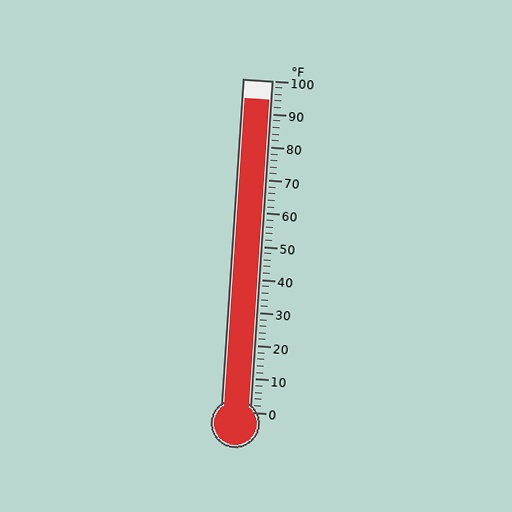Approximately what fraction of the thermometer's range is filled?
The thermometer is filled to approximately 95% of its range.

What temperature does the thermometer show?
The thermometer shows approximately 94°F.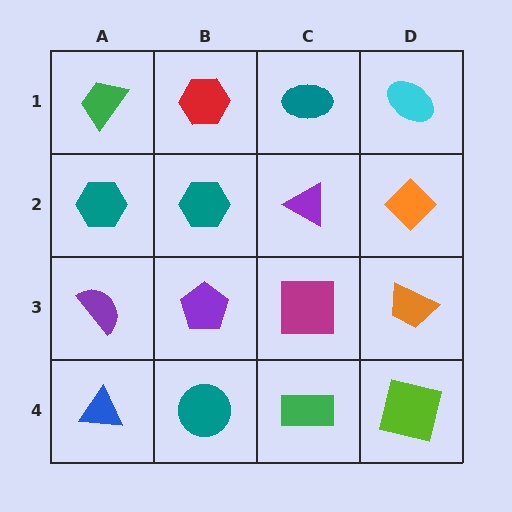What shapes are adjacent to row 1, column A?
A teal hexagon (row 2, column A), a red hexagon (row 1, column B).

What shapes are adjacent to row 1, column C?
A purple triangle (row 2, column C), a red hexagon (row 1, column B), a cyan ellipse (row 1, column D).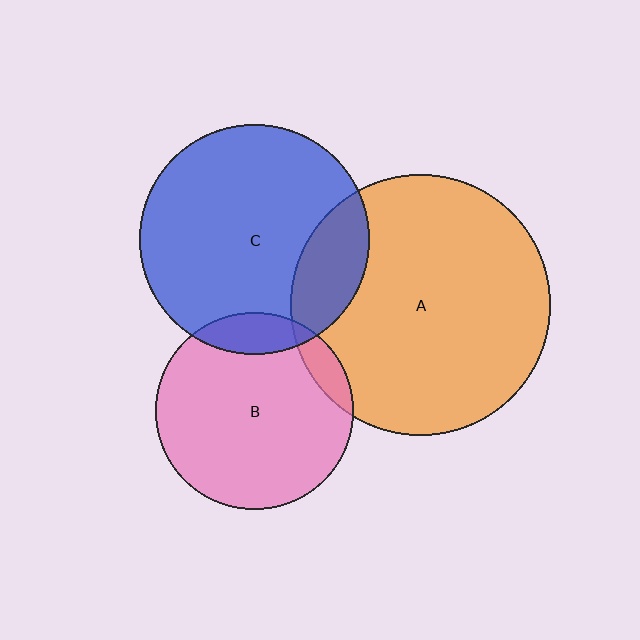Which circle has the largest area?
Circle A (orange).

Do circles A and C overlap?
Yes.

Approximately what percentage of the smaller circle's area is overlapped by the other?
Approximately 20%.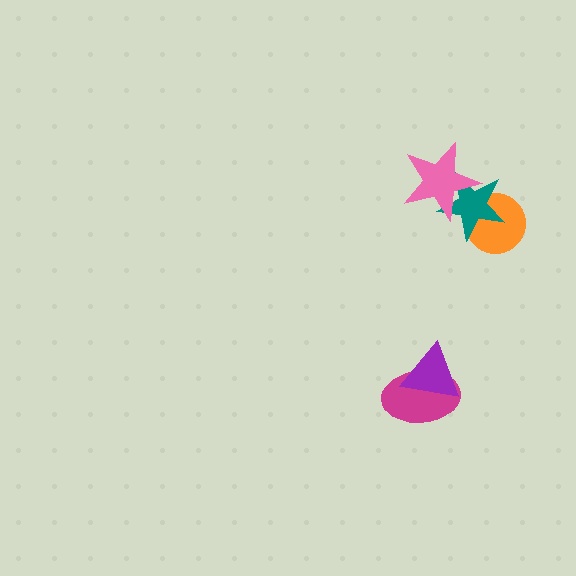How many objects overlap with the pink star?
1 object overlaps with the pink star.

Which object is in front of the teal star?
The pink star is in front of the teal star.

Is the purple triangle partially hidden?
No, no other shape covers it.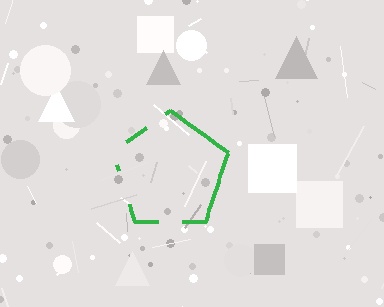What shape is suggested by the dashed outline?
The dashed outline suggests a pentagon.